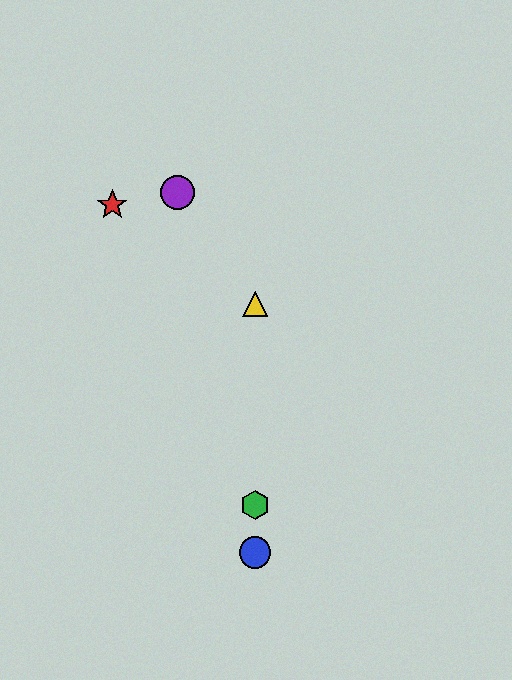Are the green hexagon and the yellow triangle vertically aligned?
Yes, both are at x≈255.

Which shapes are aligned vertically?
The blue circle, the green hexagon, the yellow triangle are aligned vertically.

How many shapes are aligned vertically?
3 shapes (the blue circle, the green hexagon, the yellow triangle) are aligned vertically.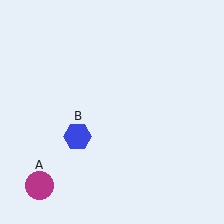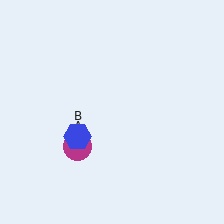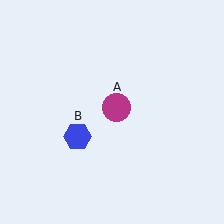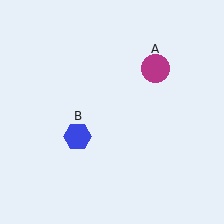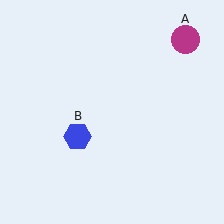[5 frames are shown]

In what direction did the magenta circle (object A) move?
The magenta circle (object A) moved up and to the right.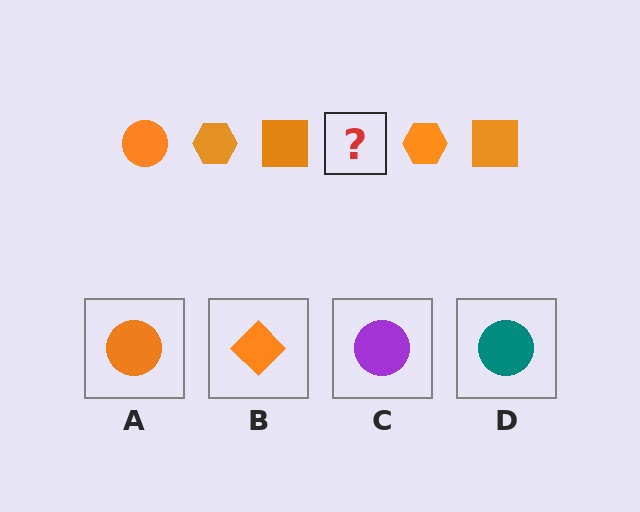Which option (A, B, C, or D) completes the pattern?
A.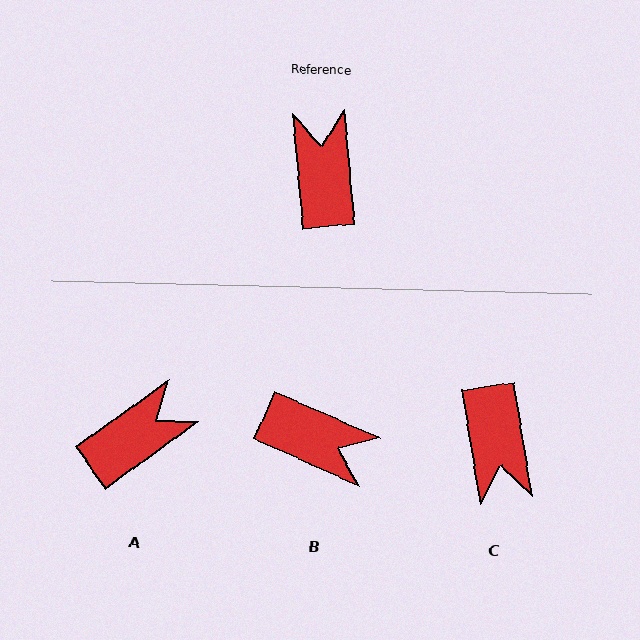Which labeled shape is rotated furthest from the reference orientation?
C, about 176 degrees away.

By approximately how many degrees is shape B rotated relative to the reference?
Approximately 119 degrees clockwise.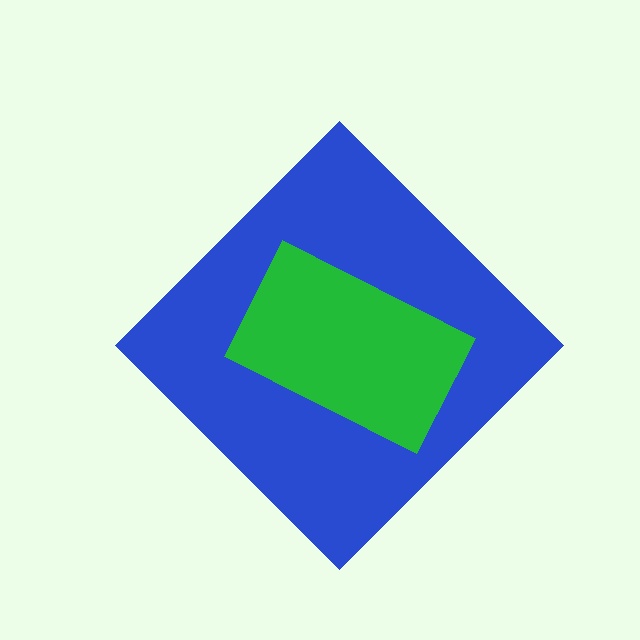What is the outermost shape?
The blue diamond.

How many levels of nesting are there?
2.